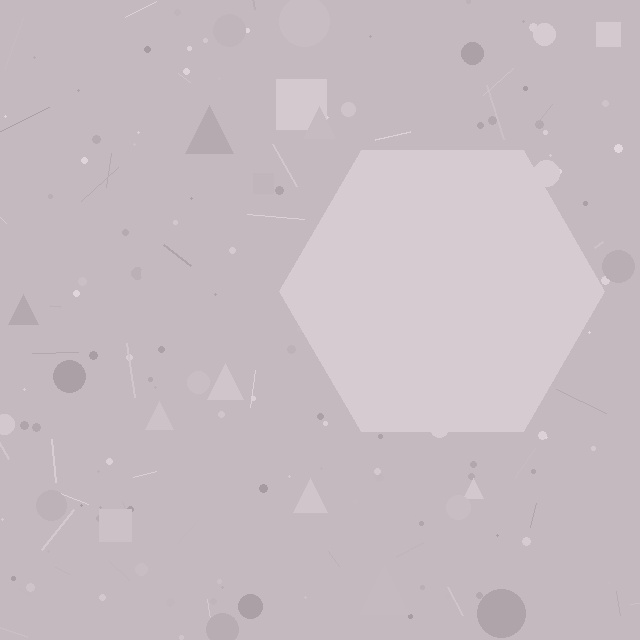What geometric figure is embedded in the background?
A hexagon is embedded in the background.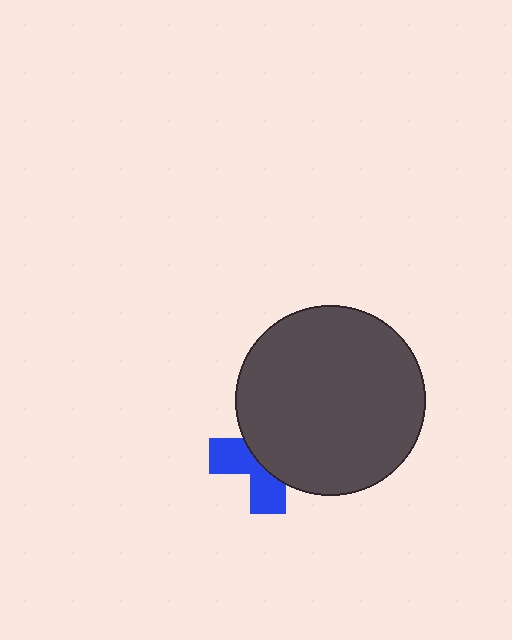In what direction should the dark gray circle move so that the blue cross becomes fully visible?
The dark gray circle should move toward the upper-right. That is the shortest direction to clear the overlap and leave the blue cross fully visible.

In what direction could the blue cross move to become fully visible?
The blue cross could move toward the lower-left. That would shift it out from behind the dark gray circle entirely.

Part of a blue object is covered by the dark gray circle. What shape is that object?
It is a cross.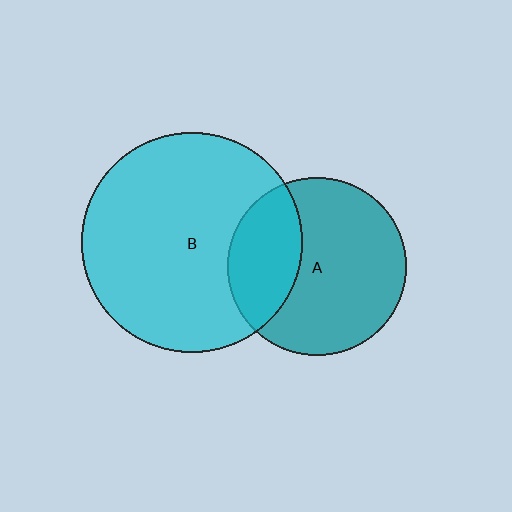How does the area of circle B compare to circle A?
Approximately 1.5 times.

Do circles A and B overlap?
Yes.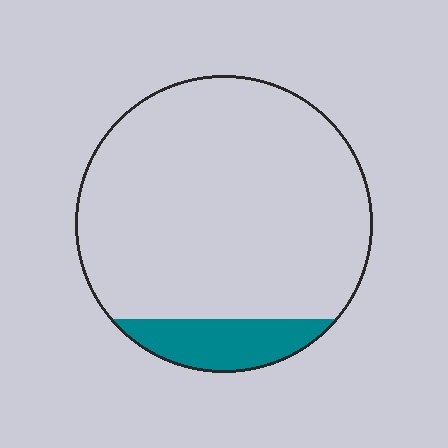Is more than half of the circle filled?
No.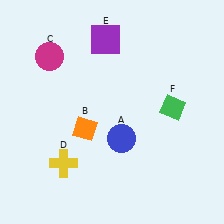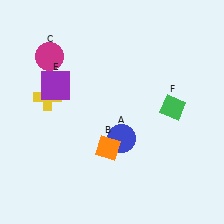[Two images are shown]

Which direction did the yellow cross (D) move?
The yellow cross (D) moved up.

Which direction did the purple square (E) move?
The purple square (E) moved left.